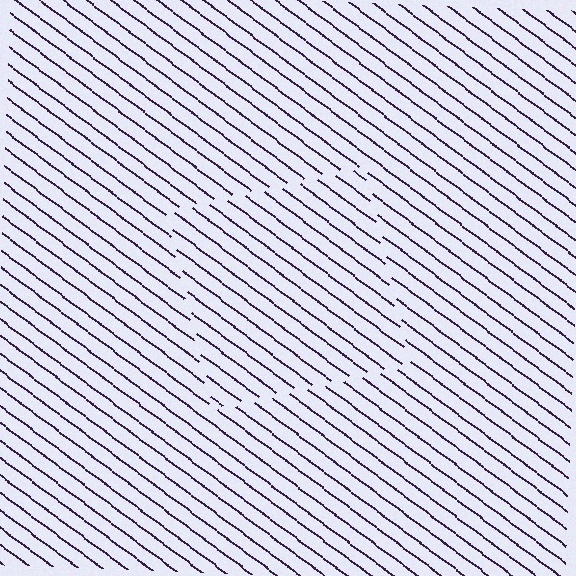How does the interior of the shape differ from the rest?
The interior of the shape contains the same grating, shifted by half a period — the contour is defined by the phase discontinuity where line-ends from the inner and outer gratings abut.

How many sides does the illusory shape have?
4 sides — the line-ends trace a square.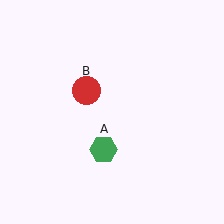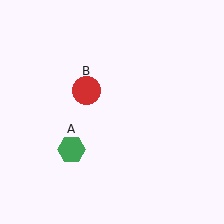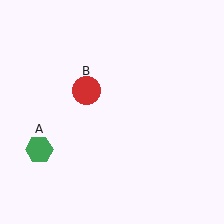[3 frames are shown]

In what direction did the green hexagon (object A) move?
The green hexagon (object A) moved left.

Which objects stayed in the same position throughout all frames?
Red circle (object B) remained stationary.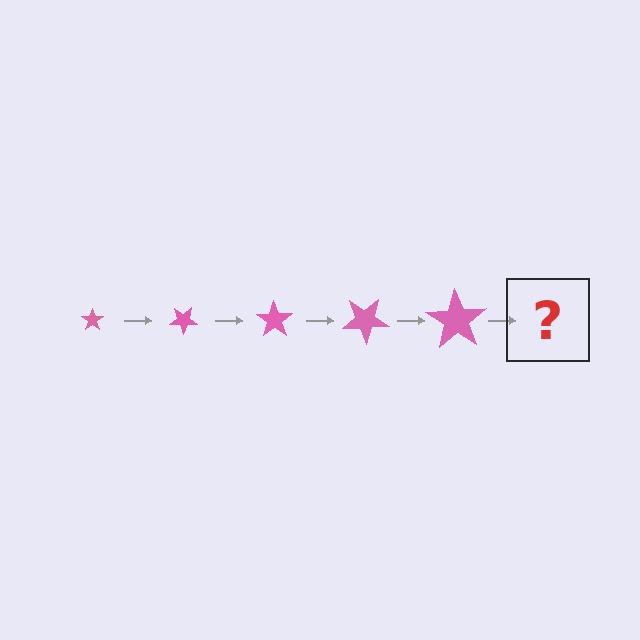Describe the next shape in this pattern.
It should be a star, larger than the previous one and rotated 175 degrees from the start.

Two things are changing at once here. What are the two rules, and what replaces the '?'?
The two rules are that the star grows larger each step and it rotates 35 degrees each step. The '?' should be a star, larger than the previous one and rotated 175 degrees from the start.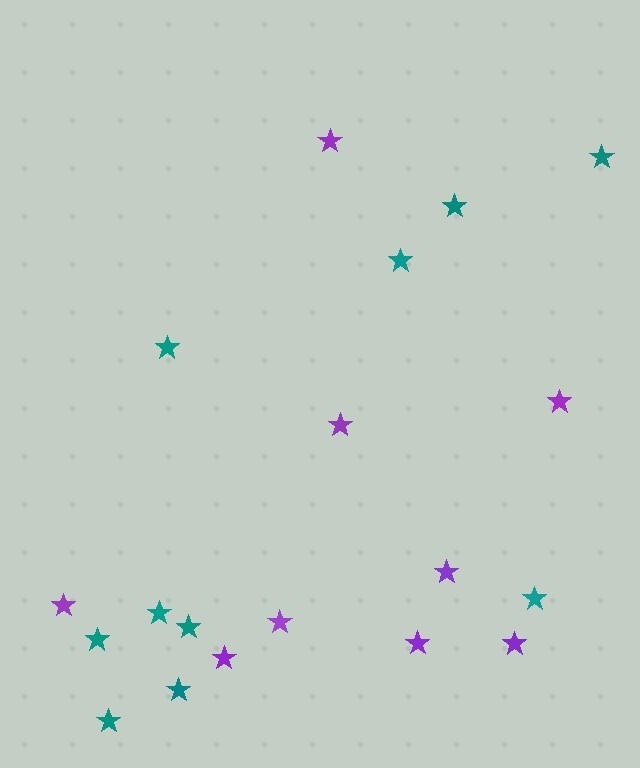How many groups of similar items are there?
There are 2 groups: one group of teal stars (10) and one group of purple stars (9).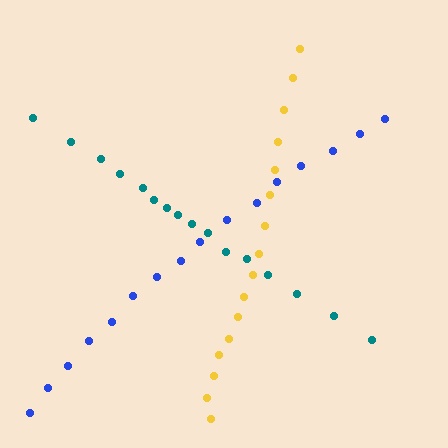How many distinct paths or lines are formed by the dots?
There are 3 distinct paths.